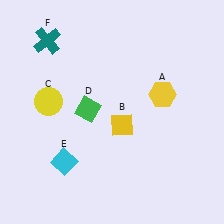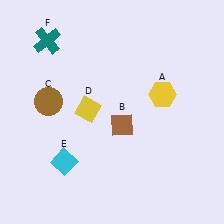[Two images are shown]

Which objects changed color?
B changed from yellow to brown. C changed from yellow to brown. D changed from green to yellow.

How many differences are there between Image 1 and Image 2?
There are 3 differences between the two images.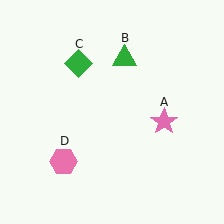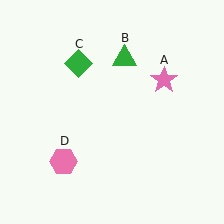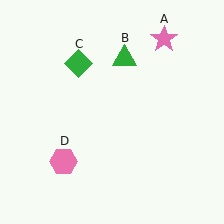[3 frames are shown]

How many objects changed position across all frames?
1 object changed position: pink star (object A).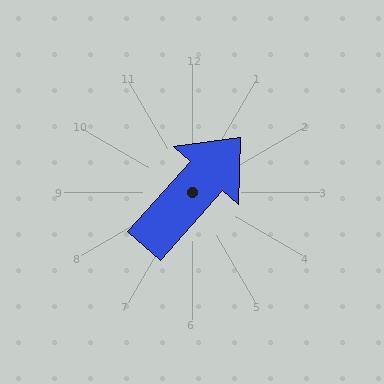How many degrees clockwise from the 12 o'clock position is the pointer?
Approximately 42 degrees.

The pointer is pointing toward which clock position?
Roughly 1 o'clock.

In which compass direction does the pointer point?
Northeast.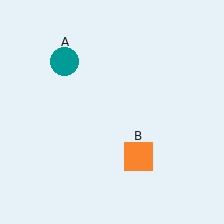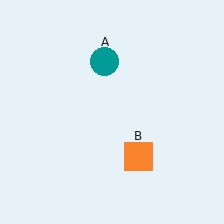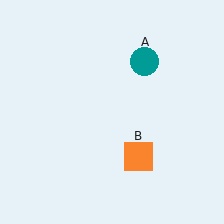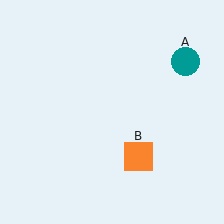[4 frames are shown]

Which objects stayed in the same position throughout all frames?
Orange square (object B) remained stationary.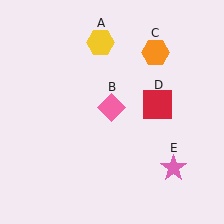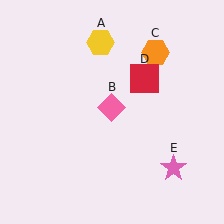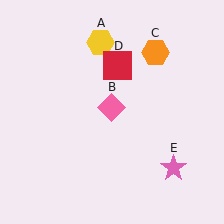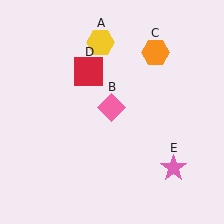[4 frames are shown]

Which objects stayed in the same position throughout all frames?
Yellow hexagon (object A) and pink diamond (object B) and orange hexagon (object C) and pink star (object E) remained stationary.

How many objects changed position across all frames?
1 object changed position: red square (object D).